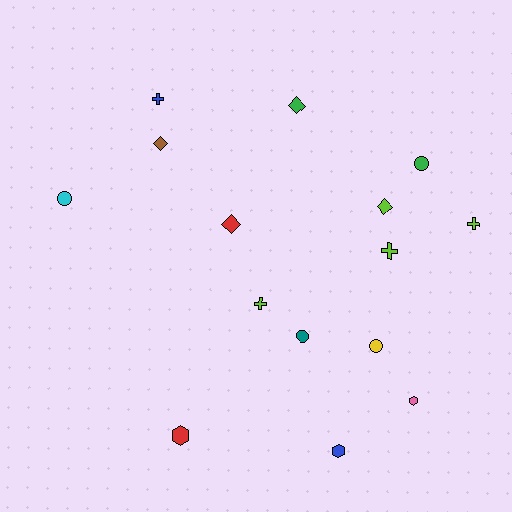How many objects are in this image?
There are 15 objects.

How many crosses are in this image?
There are 4 crosses.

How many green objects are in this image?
There are 2 green objects.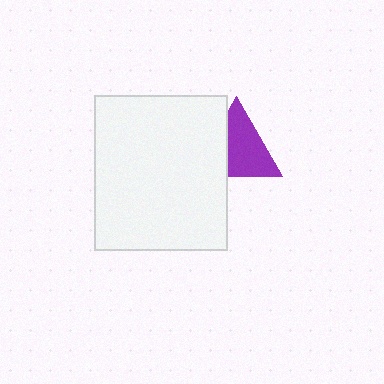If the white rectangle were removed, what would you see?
You would see the complete purple triangle.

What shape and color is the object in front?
The object in front is a white rectangle.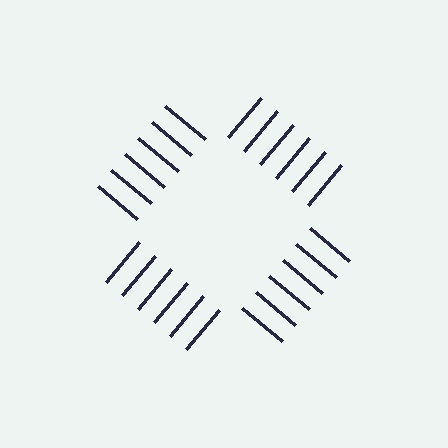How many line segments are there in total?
24 — 6 along each of the 4 edges.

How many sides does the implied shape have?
4 sides — the line-ends trace a square.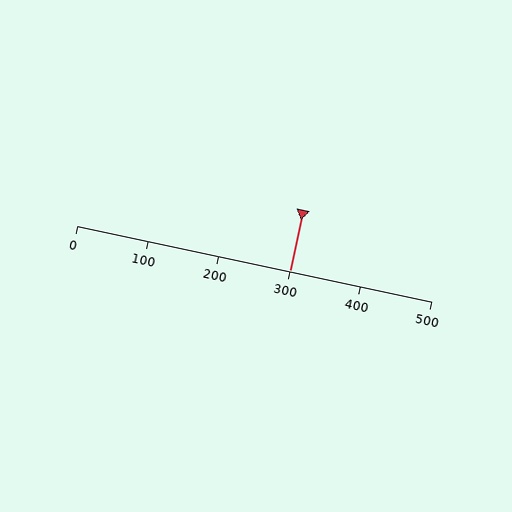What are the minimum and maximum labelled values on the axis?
The axis runs from 0 to 500.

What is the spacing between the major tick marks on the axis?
The major ticks are spaced 100 apart.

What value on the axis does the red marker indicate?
The marker indicates approximately 300.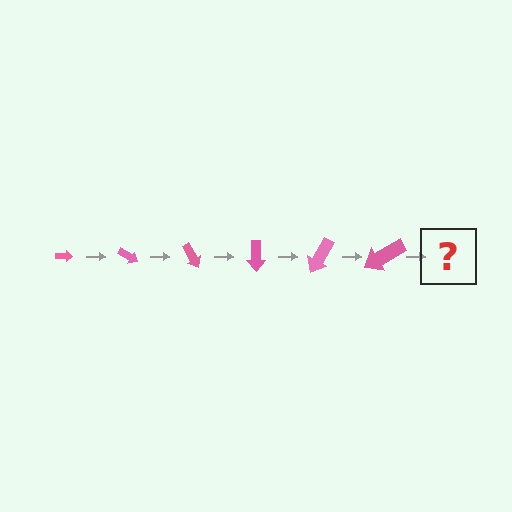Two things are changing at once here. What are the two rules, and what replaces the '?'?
The two rules are that the arrow grows larger each step and it rotates 30 degrees each step. The '?' should be an arrow, larger than the previous one and rotated 180 degrees from the start.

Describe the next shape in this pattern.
It should be an arrow, larger than the previous one and rotated 180 degrees from the start.